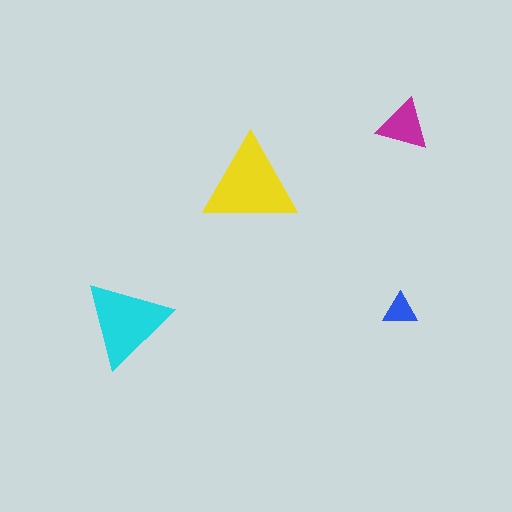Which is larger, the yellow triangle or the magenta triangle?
The yellow one.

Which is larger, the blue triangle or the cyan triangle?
The cyan one.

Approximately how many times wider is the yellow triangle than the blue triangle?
About 2.5 times wider.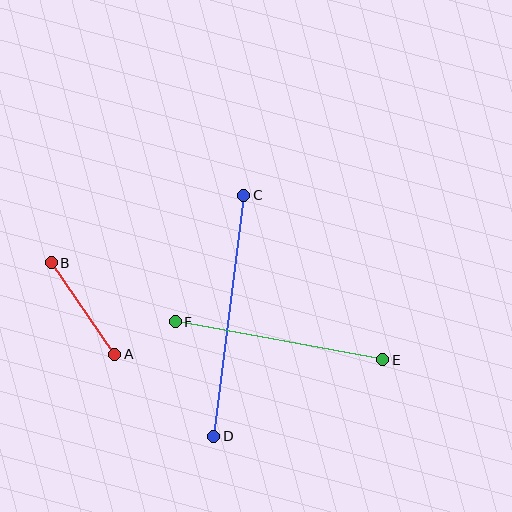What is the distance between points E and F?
The distance is approximately 211 pixels.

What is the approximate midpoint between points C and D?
The midpoint is at approximately (229, 316) pixels.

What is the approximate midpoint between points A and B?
The midpoint is at approximately (83, 308) pixels.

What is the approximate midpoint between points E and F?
The midpoint is at approximately (279, 341) pixels.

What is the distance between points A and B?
The distance is approximately 112 pixels.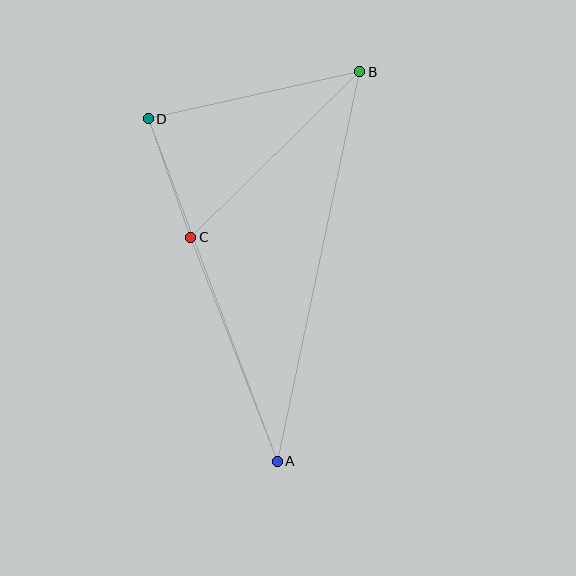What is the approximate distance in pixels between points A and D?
The distance between A and D is approximately 366 pixels.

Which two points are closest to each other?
Points C and D are closest to each other.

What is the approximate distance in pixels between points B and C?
The distance between B and C is approximately 236 pixels.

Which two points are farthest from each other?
Points A and B are farthest from each other.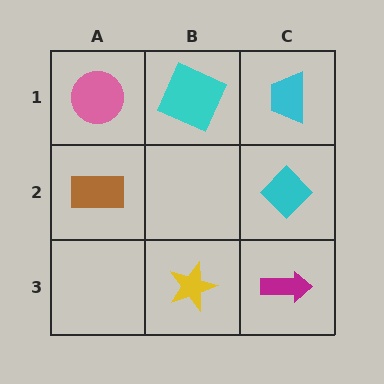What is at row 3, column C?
A magenta arrow.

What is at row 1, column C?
A cyan trapezoid.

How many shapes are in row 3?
2 shapes.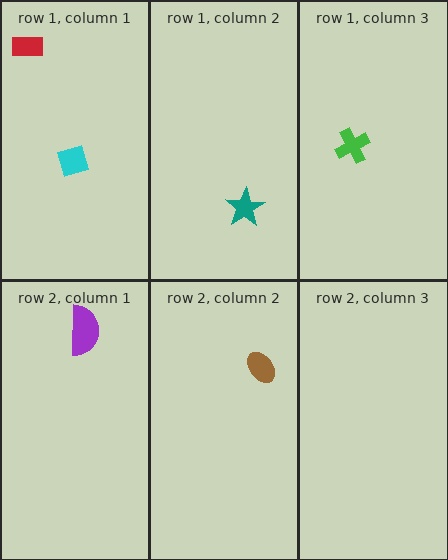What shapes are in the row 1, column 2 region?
The teal star.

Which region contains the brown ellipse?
The row 2, column 2 region.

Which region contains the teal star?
The row 1, column 2 region.